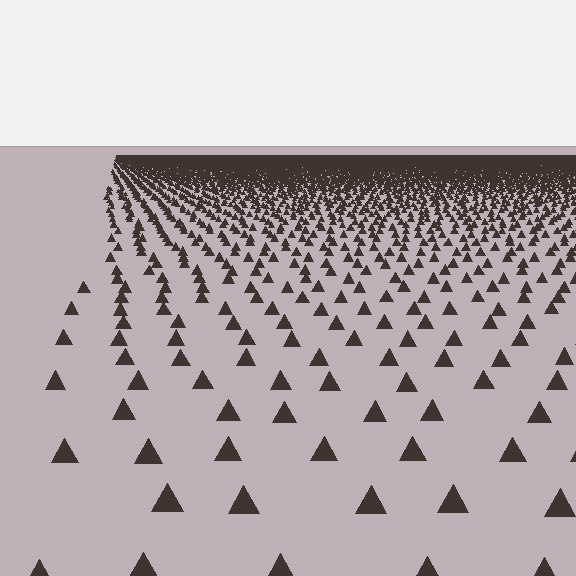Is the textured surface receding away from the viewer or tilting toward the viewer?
The surface is receding away from the viewer. Texture elements get smaller and denser toward the top.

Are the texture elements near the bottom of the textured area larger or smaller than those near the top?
Larger. Near the bottom, elements are closer to the viewer and appear at a bigger on-screen size.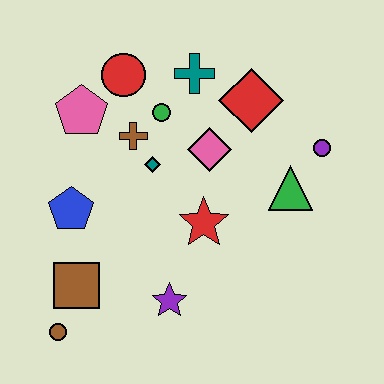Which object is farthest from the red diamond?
The brown circle is farthest from the red diamond.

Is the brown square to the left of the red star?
Yes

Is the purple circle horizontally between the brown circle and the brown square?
No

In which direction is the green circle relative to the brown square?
The green circle is above the brown square.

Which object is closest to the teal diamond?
The brown cross is closest to the teal diamond.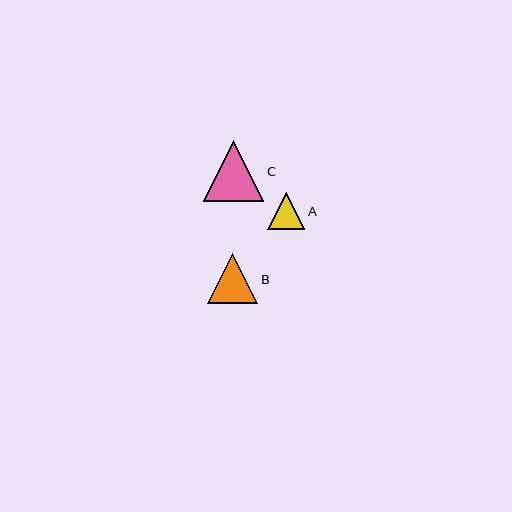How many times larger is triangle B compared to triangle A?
Triangle B is approximately 1.4 times the size of triangle A.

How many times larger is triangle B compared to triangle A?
Triangle B is approximately 1.4 times the size of triangle A.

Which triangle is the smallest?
Triangle A is the smallest with a size of approximately 37 pixels.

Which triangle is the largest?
Triangle C is the largest with a size of approximately 61 pixels.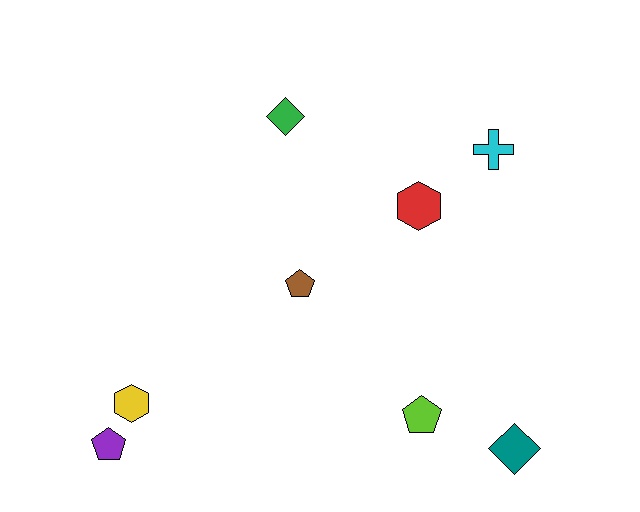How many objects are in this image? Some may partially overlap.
There are 8 objects.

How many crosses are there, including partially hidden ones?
There is 1 cross.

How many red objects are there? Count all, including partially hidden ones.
There is 1 red object.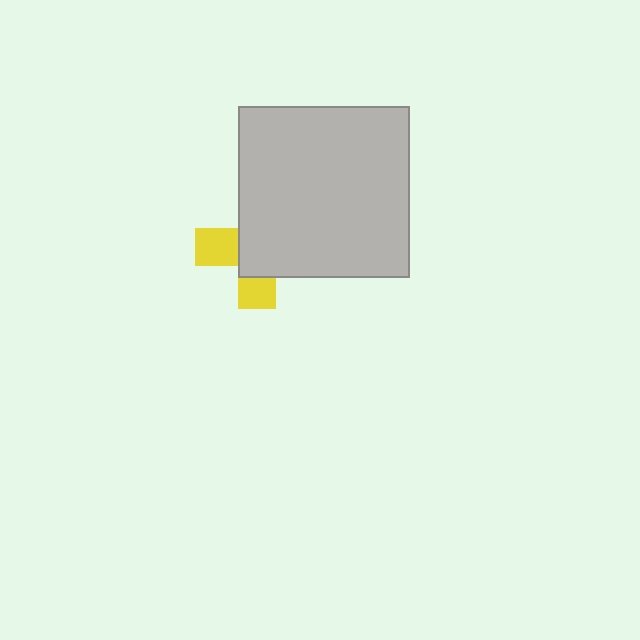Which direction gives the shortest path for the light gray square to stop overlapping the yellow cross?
Moving toward the upper-right gives the shortest separation.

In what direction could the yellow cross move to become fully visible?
The yellow cross could move toward the lower-left. That would shift it out from behind the light gray square entirely.